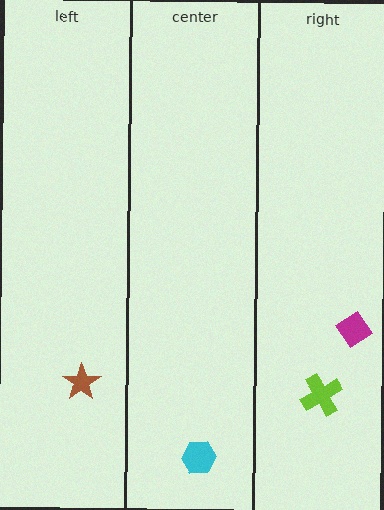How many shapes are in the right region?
2.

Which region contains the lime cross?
The right region.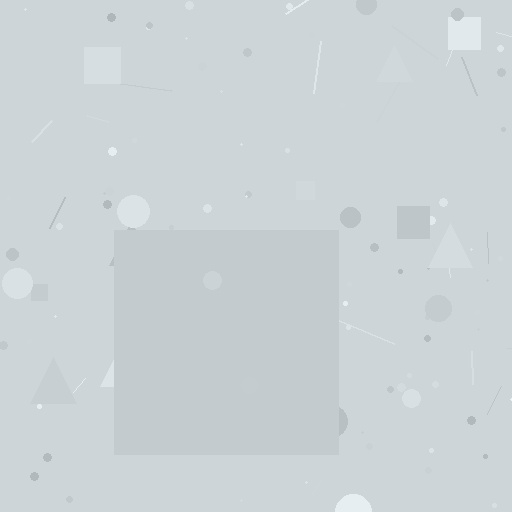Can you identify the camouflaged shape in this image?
The camouflaged shape is a square.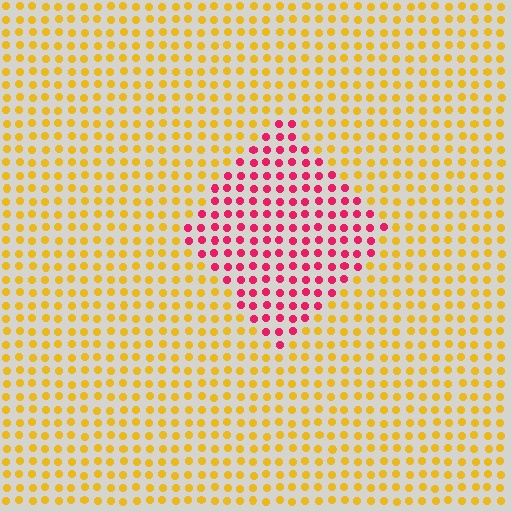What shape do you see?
I see a diamond.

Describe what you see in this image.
The image is filled with small yellow elements in a uniform arrangement. A diamond-shaped region is visible where the elements are tinted to a slightly different hue, forming a subtle color boundary.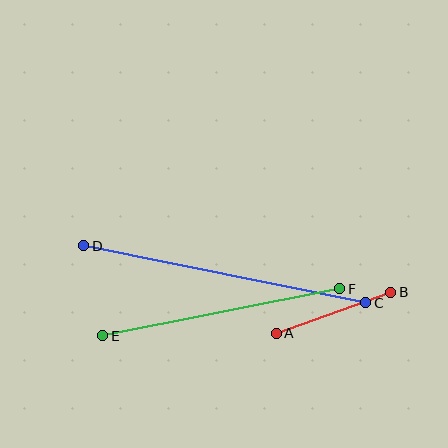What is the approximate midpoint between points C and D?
The midpoint is at approximately (225, 274) pixels.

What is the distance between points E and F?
The distance is approximately 242 pixels.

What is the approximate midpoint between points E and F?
The midpoint is at approximately (221, 312) pixels.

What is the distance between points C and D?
The distance is approximately 287 pixels.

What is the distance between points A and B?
The distance is approximately 122 pixels.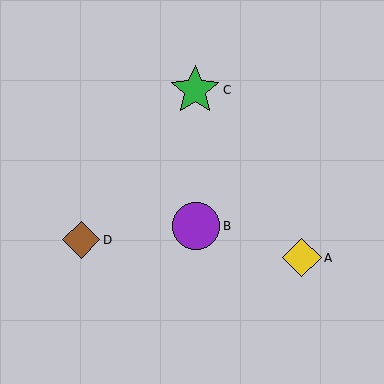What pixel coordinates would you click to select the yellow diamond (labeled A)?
Click at (302, 258) to select the yellow diamond A.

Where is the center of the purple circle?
The center of the purple circle is at (196, 226).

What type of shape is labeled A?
Shape A is a yellow diamond.